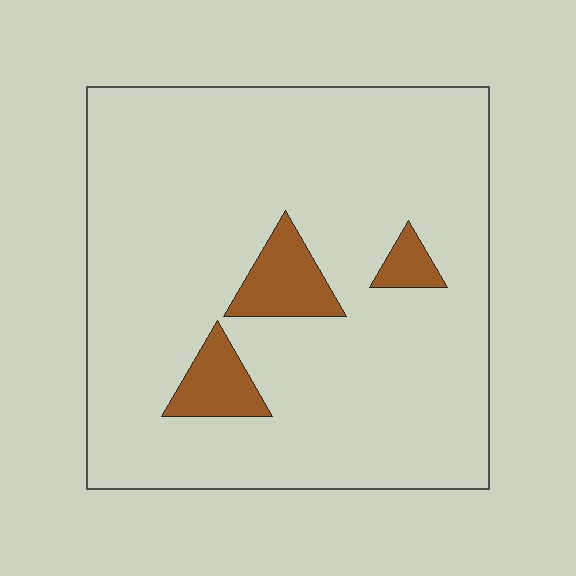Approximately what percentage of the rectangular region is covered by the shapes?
Approximately 10%.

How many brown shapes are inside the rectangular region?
3.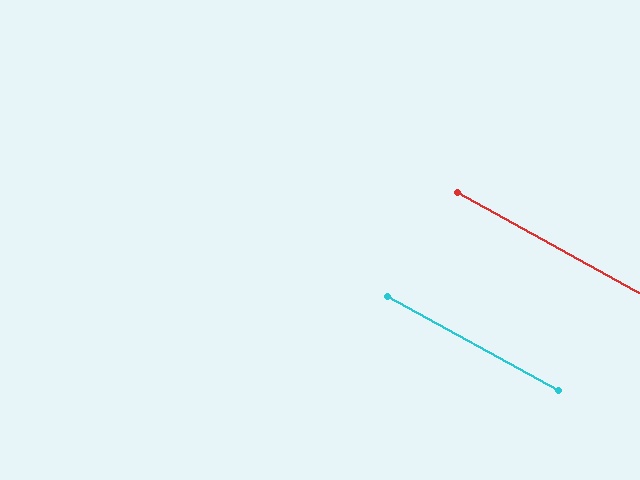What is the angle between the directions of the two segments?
Approximately 0 degrees.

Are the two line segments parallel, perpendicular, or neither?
Parallel — their directions differ by only 0.2°.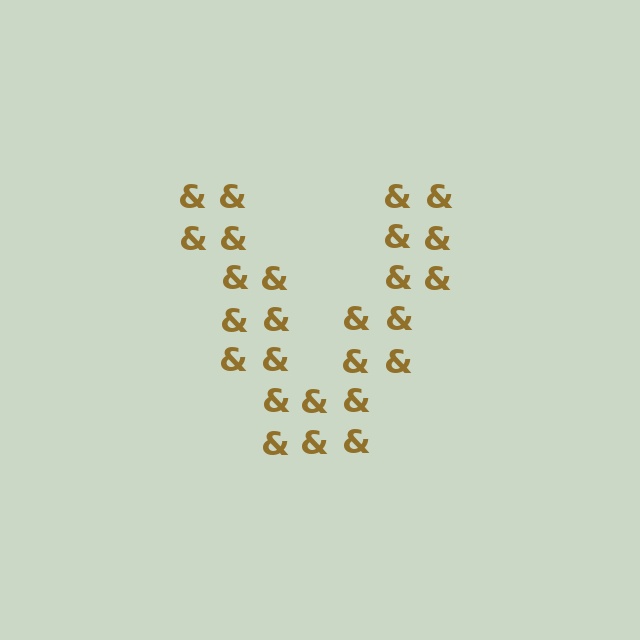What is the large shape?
The large shape is the letter V.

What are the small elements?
The small elements are ampersands.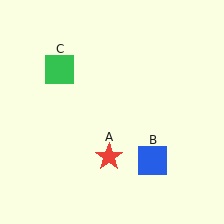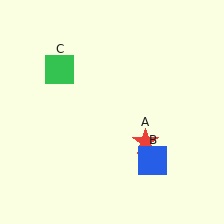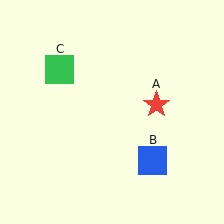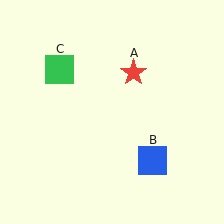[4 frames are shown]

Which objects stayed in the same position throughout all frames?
Blue square (object B) and green square (object C) remained stationary.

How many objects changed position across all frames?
1 object changed position: red star (object A).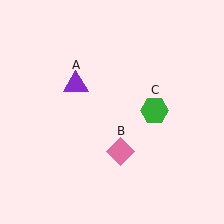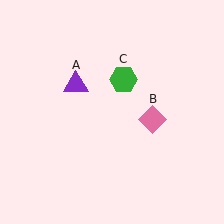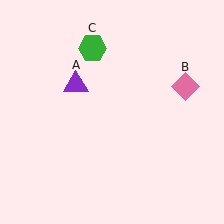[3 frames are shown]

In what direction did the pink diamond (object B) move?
The pink diamond (object B) moved up and to the right.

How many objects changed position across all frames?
2 objects changed position: pink diamond (object B), green hexagon (object C).